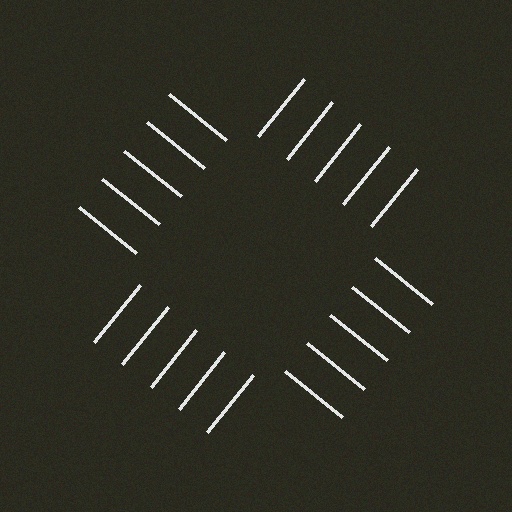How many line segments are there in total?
20 — 5 along each of the 4 edges.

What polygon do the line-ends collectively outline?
An illusory square — the line segments terminate on its edges but no continuous stroke is drawn.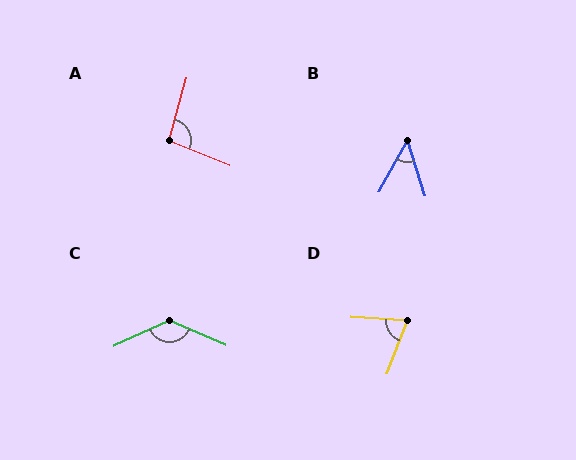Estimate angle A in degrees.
Approximately 96 degrees.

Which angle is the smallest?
B, at approximately 46 degrees.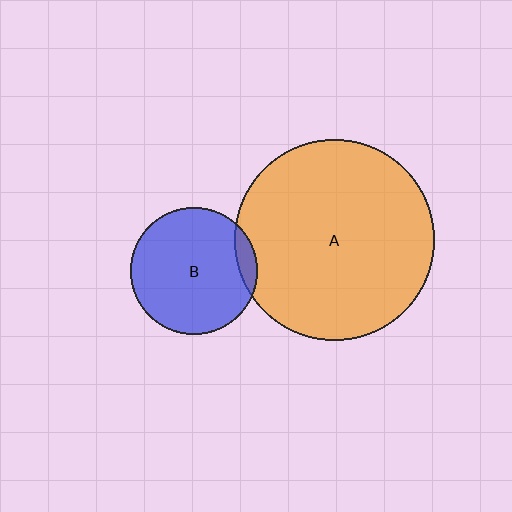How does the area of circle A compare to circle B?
Approximately 2.5 times.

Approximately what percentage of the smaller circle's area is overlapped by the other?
Approximately 10%.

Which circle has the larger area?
Circle A (orange).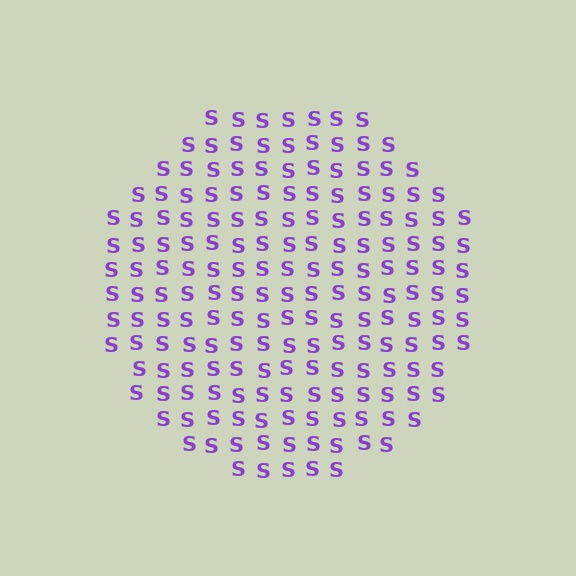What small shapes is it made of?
It is made of small letter S's.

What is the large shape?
The large shape is a circle.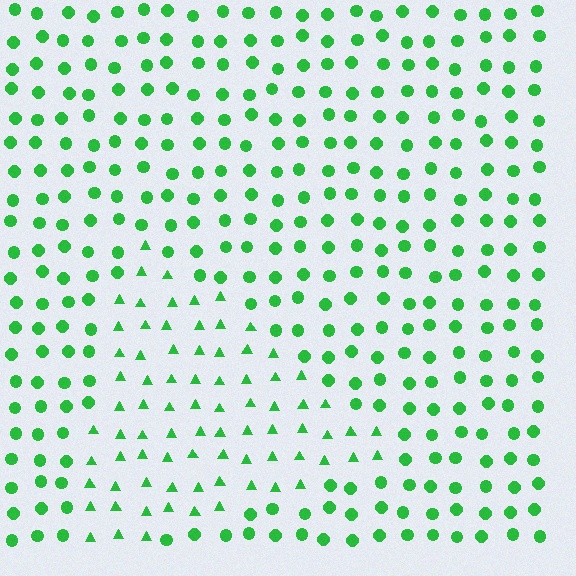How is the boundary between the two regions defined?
The boundary is defined by a change in element shape: triangles inside vs. circles outside. All elements share the same color and spacing.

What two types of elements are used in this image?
The image uses triangles inside the triangle region and circles outside it.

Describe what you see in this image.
The image is filled with small green elements arranged in a uniform grid. A triangle-shaped region contains triangles, while the surrounding area contains circles. The boundary is defined purely by the change in element shape.